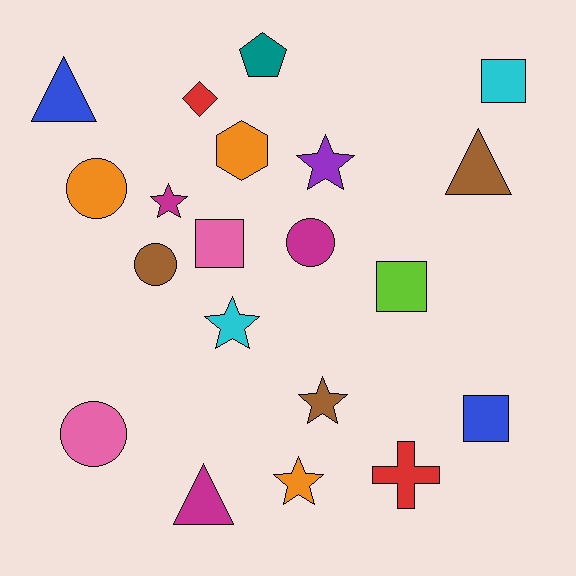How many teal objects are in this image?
There is 1 teal object.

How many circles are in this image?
There are 4 circles.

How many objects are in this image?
There are 20 objects.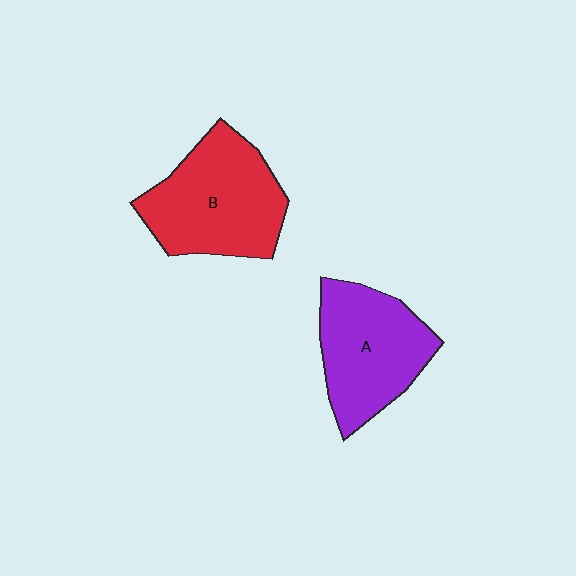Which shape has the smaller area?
Shape A (purple).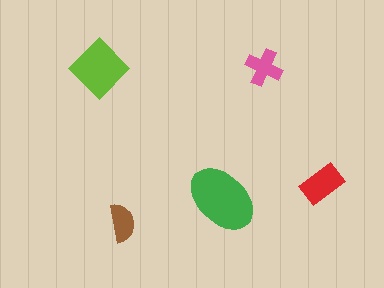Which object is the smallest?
The brown semicircle.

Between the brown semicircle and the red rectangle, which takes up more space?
The red rectangle.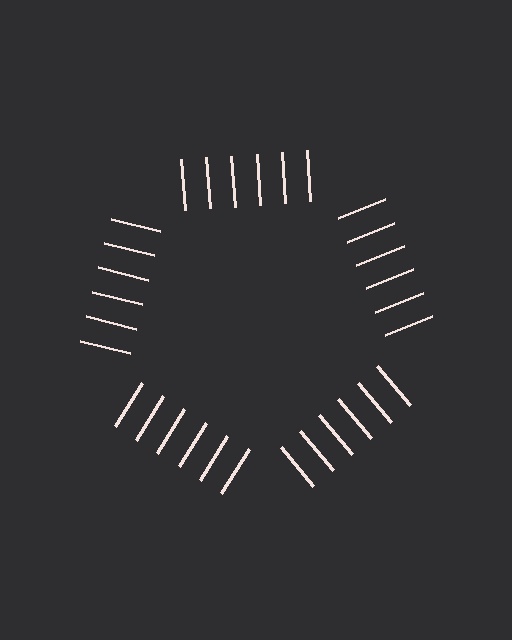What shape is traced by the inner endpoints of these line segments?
An illusory pentagon — the line segments terminate on its edges but no continuous stroke is drawn.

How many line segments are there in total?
30 — 6 along each of the 5 edges.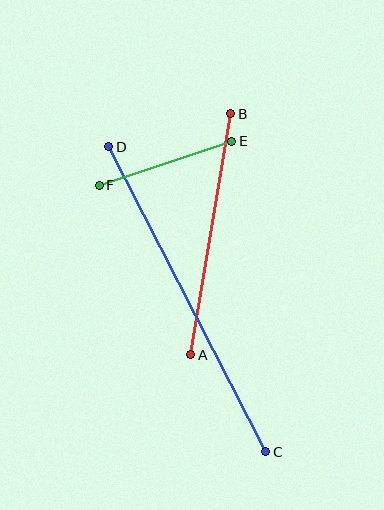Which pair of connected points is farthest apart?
Points C and D are farthest apart.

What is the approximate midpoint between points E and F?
The midpoint is at approximately (165, 163) pixels.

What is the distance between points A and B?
The distance is approximately 244 pixels.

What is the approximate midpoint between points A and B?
The midpoint is at approximately (211, 234) pixels.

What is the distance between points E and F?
The distance is approximately 139 pixels.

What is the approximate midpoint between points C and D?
The midpoint is at approximately (187, 299) pixels.